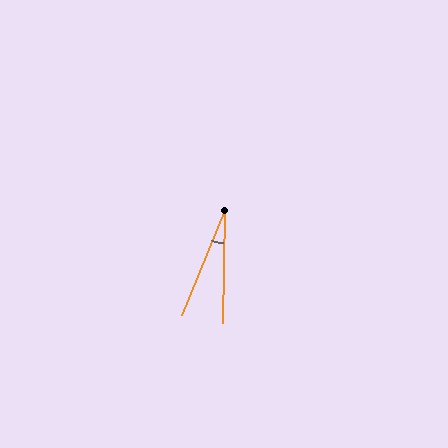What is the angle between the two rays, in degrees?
Approximately 21 degrees.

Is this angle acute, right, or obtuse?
It is acute.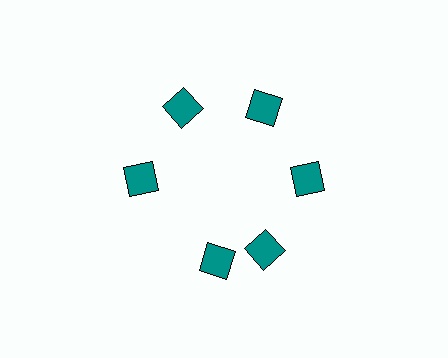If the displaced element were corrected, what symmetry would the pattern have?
It would have 6-fold rotational symmetry — the pattern would map onto itself every 60 degrees.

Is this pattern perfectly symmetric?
No. The 6 teal diamonds are arranged in a ring, but one element near the 7 o'clock position is rotated out of alignment along the ring, breaking the 6-fold rotational symmetry.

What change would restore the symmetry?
The symmetry would be restored by rotating it back into even spacing with its neighbors so that all 6 diamonds sit at equal angles and equal distance from the center.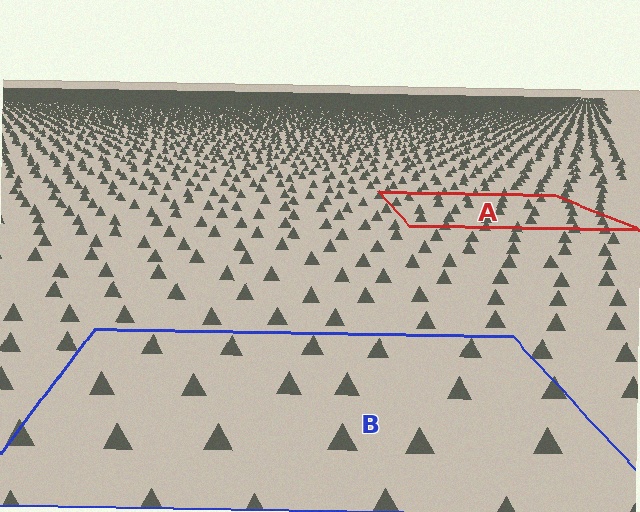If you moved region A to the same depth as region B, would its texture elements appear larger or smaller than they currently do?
They would appear larger. At a closer depth, the same texture elements are projected at a bigger on-screen size.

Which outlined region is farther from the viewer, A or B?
Region A is farther from the viewer — the texture elements inside it appear smaller and more densely packed.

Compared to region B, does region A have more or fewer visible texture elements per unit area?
Region A has more texture elements per unit area — they are packed more densely because it is farther away.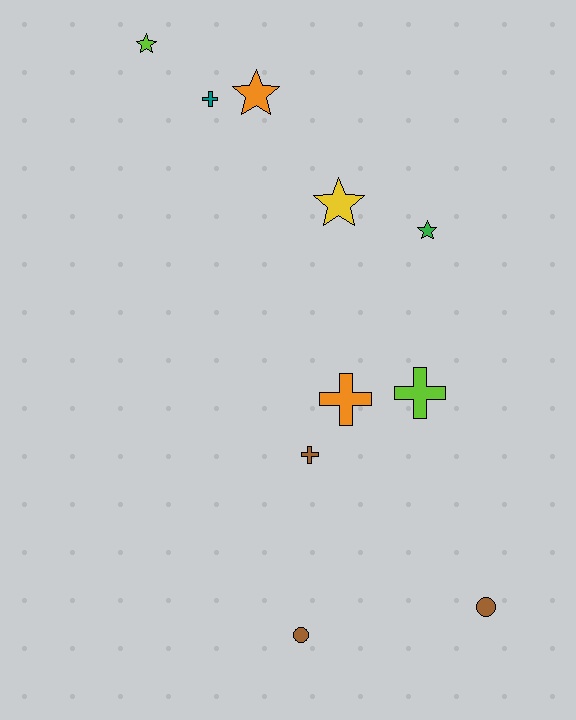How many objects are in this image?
There are 10 objects.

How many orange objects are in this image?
There are 2 orange objects.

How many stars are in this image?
There are 4 stars.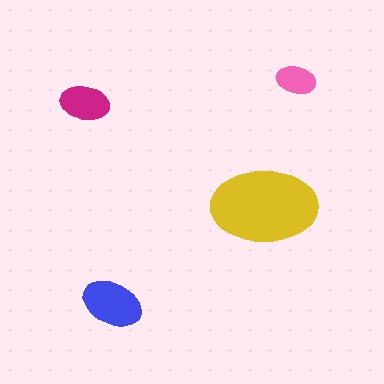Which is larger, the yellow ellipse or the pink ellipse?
The yellow one.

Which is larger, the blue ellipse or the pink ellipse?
The blue one.